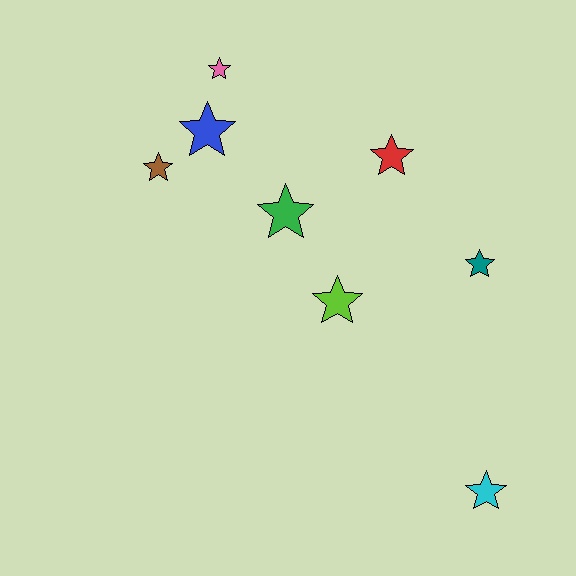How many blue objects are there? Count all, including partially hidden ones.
There is 1 blue object.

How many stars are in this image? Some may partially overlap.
There are 8 stars.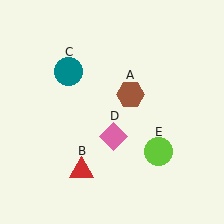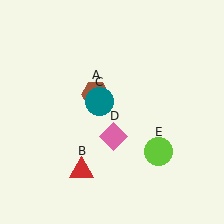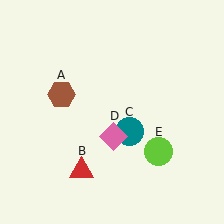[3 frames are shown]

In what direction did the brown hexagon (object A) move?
The brown hexagon (object A) moved left.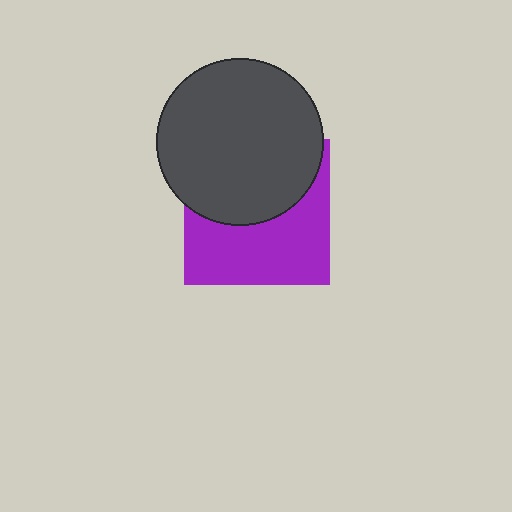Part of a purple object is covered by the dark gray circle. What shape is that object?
It is a square.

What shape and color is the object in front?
The object in front is a dark gray circle.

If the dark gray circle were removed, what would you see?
You would see the complete purple square.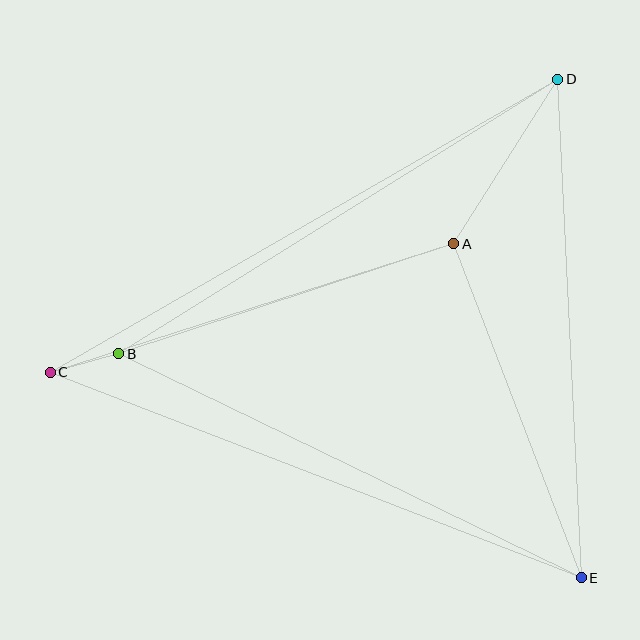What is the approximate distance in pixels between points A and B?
The distance between A and B is approximately 352 pixels.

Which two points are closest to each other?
Points B and C are closest to each other.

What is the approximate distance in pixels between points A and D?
The distance between A and D is approximately 195 pixels.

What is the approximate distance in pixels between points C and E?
The distance between C and E is approximately 569 pixels.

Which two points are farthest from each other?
Points C and D are farthest from each other.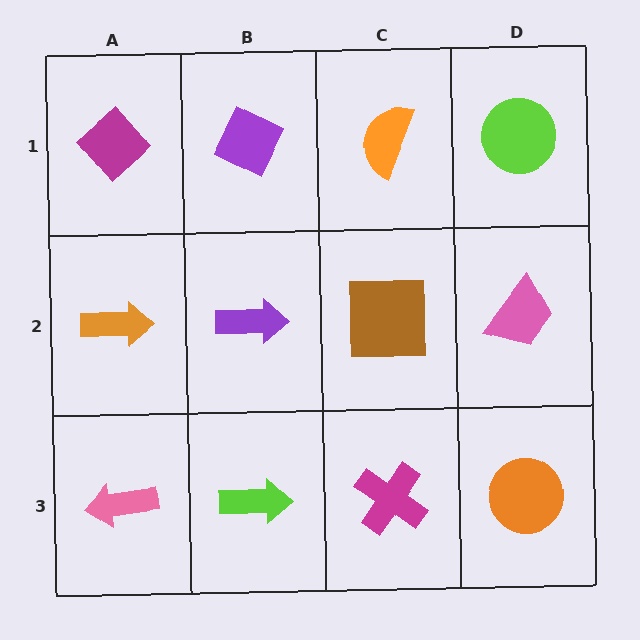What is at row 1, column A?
A magenta diamond.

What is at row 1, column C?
An orange semicircle.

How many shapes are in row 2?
4 shapes.